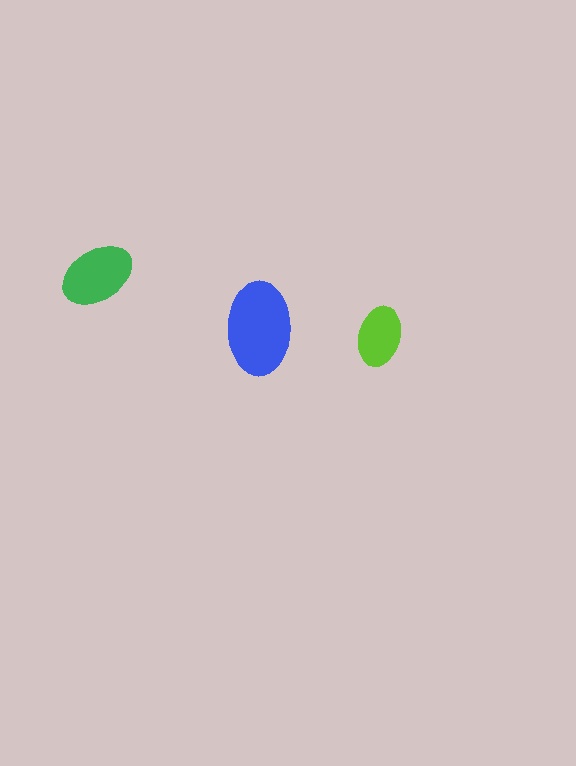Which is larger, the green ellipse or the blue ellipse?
The blue one.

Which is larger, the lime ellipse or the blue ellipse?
The blue one.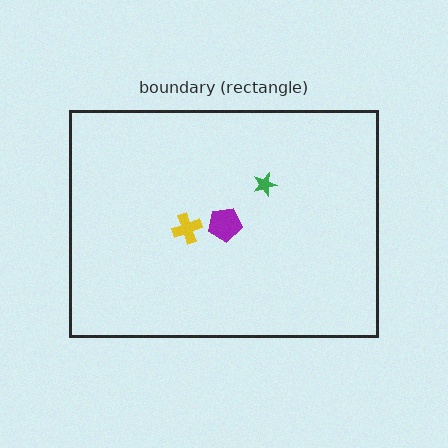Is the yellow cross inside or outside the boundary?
Inside.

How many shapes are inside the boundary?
3 inside, 0 outside.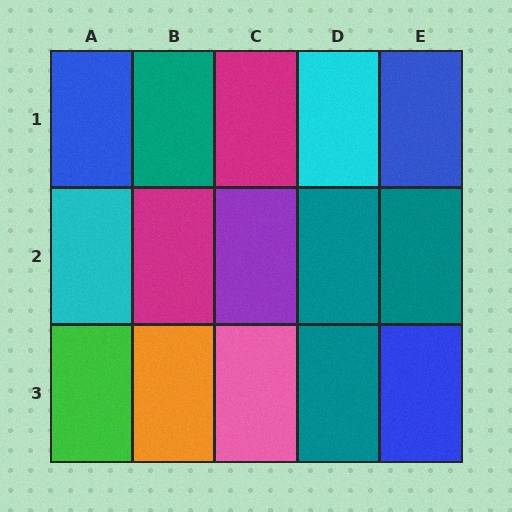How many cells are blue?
3 cells are blue.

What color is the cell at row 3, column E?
Blue.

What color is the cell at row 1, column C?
Magenta.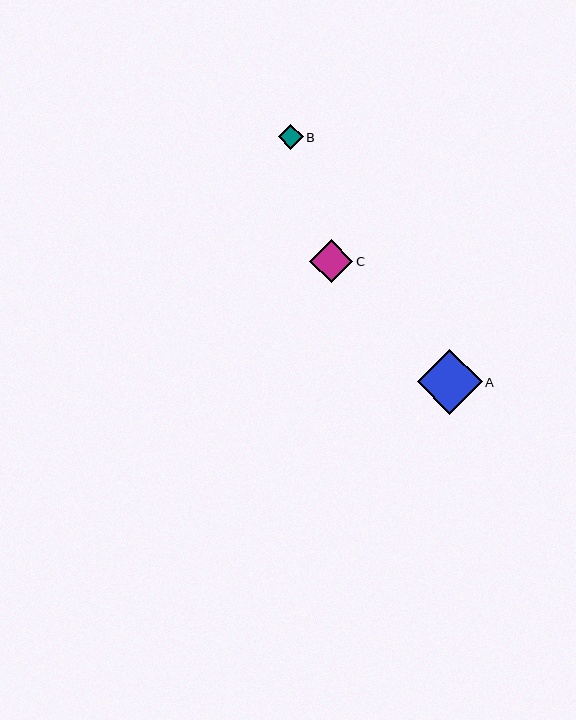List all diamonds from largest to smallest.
From largest to smallest: A, C, B.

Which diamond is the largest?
Diamond A is the largest with a size of approximately 65 pixels.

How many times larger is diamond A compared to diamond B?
Diamond A is approximately 2.6 times the size of diamond B.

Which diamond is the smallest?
Diamond B is the smallest with a size of approximately 25 pixels.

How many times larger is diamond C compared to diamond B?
Diamond C is approximately 1.7 times the size of diamond B.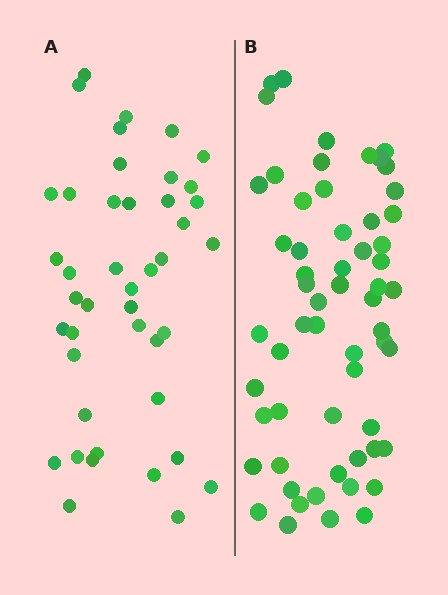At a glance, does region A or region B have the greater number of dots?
Region B (the right region) has more dots.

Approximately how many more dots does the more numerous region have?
Region B has approximately 15 more dots than region A.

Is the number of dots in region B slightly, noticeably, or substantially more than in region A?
Region B has noticeably more, but not dramatically so. The ratio is roughly 1.4 to 1.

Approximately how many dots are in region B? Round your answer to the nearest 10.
About 60 dots. (The exact count is 59, which rounds to 60.)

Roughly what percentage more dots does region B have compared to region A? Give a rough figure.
About 35% more.